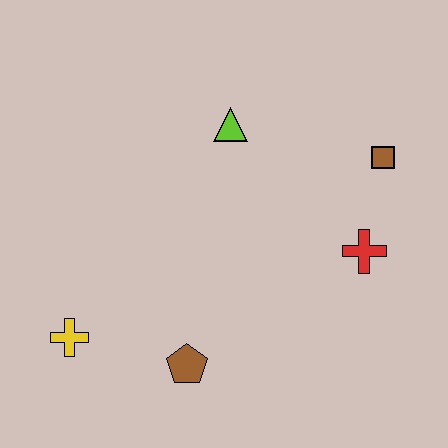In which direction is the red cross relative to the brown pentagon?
The red cross is to the right of the brown pentagon.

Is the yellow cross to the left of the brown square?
Yes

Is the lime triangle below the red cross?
No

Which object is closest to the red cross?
The brown square is closest to the red cross.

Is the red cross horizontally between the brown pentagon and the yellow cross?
No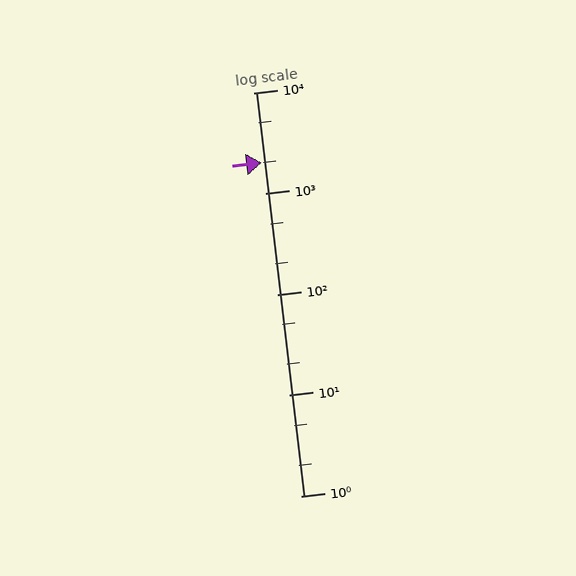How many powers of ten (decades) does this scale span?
The scale spans 4 decades, from 1 to 10000.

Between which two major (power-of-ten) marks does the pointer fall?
The pointer is between 1000 and 10000.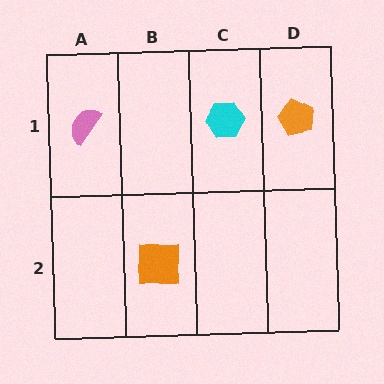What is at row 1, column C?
A cyan hexagon.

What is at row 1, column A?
A pink semicircle.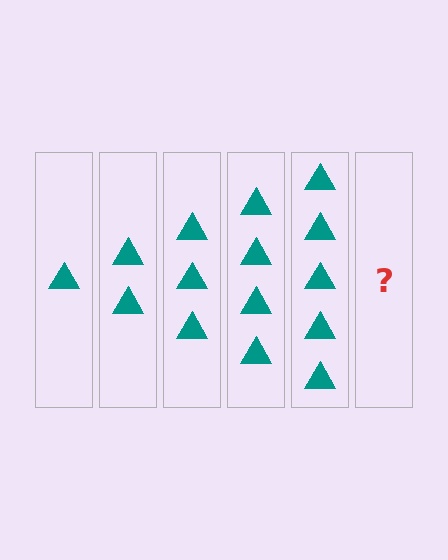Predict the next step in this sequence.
The next step is 6 triangles.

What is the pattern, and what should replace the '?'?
The pattern is that each step adds one more triangle. The '?' should be 6 triangles.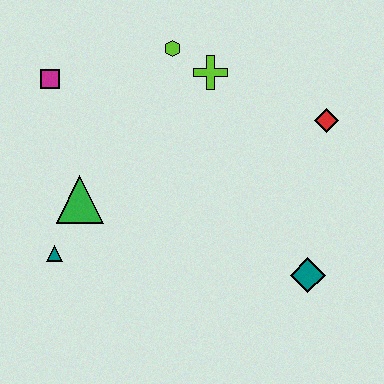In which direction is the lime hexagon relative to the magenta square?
The lime hexagon is to the right of the magenta square.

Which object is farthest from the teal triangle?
The red diamond is farthest from the teal triangle.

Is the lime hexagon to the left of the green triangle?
No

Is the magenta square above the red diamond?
Yes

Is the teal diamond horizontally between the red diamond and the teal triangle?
Yes